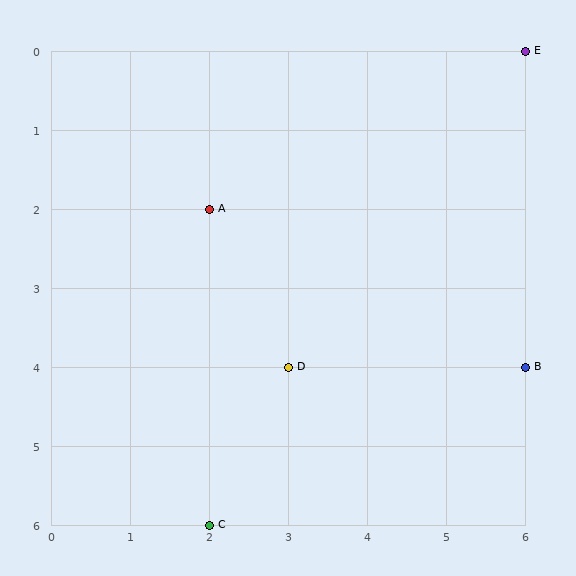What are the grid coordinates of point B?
Point B is at grid coordinates (6, 4).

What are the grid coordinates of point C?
Point C is at grid coordinates (2, 6).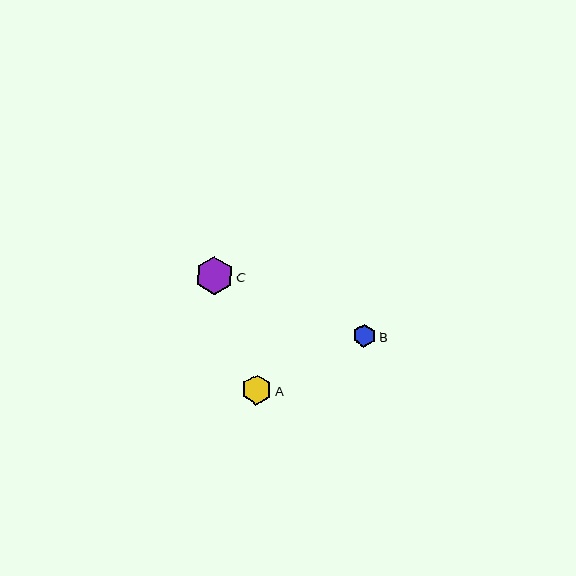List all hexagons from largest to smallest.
From largest to smallest: C, A, B.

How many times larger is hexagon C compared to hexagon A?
Hexagon C is approximately 1.3 times the size of hexagon A.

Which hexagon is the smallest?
Hexagon B is the smallest with a size of approximately 23 pixels.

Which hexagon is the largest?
Hexagon C is the largest with a size of approximately 38 pixels.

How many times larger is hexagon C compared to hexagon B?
Hexagon C is approximately 1.6 times the size of hexagon B.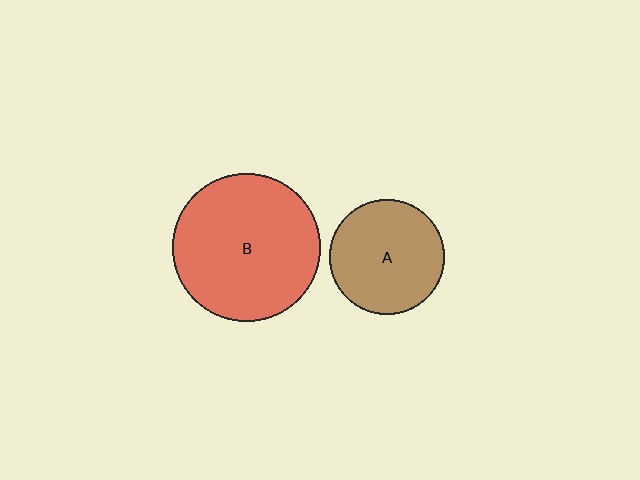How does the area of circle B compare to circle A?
Approximately 1.6 times.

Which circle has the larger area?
Circle B (red).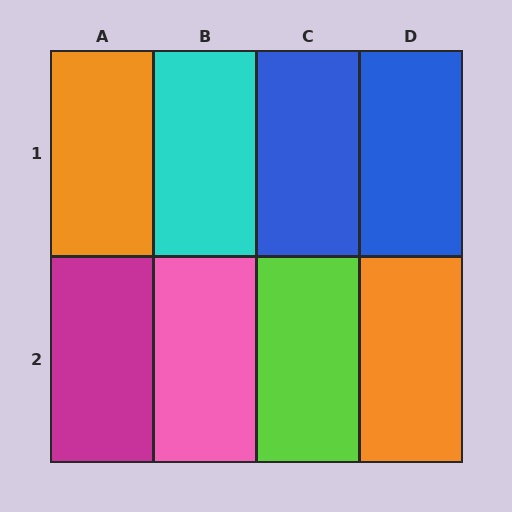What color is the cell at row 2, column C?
Lime.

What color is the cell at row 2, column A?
Magenta.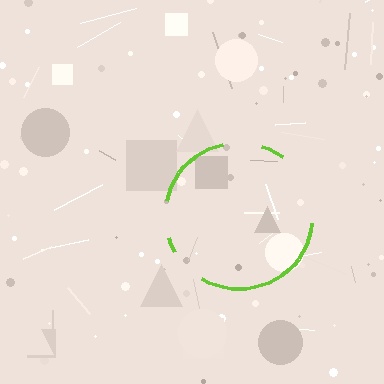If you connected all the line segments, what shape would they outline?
They would outline a circle.